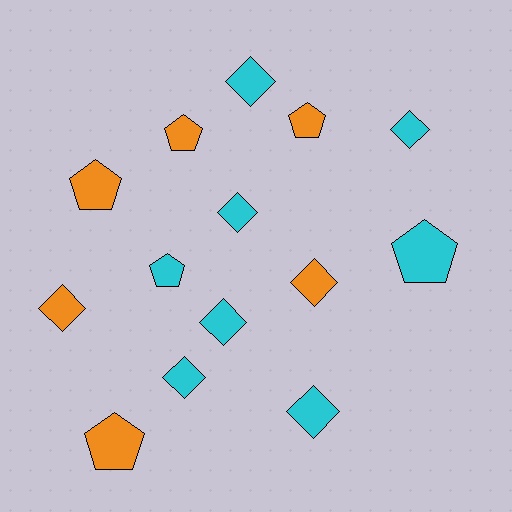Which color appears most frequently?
Cyan, with 8 objects.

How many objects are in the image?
There are 14 objects.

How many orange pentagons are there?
There are 4 orange pentagons.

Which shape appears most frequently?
Diamond, with 8 objects.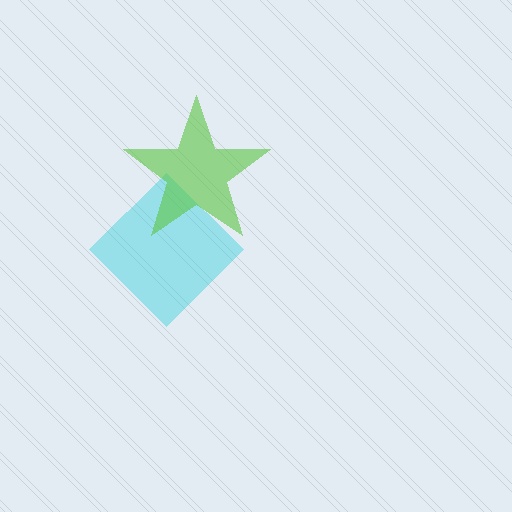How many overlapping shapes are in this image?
There are 2 overlapping shapes in the image.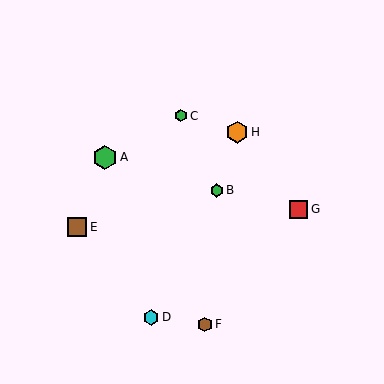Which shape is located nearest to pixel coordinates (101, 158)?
The green hexagon (labeled A) at (105, 157) is nearest to that location.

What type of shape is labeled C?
Shape C is a green hexagon.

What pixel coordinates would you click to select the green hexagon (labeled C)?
Click at (181, 116) to select the green hexagon C.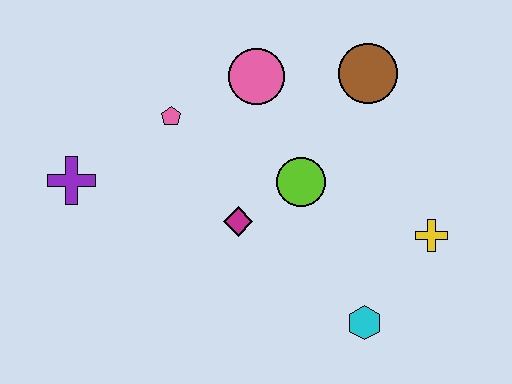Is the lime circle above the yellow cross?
Yes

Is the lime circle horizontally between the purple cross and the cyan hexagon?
Yes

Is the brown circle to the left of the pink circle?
No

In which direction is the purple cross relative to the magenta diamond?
The purple cross is to the left of the magenta diamond.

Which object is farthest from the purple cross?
The yellow cross is farthest from the purple cross.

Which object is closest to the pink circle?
The pink pentagon is closest to the pink circle.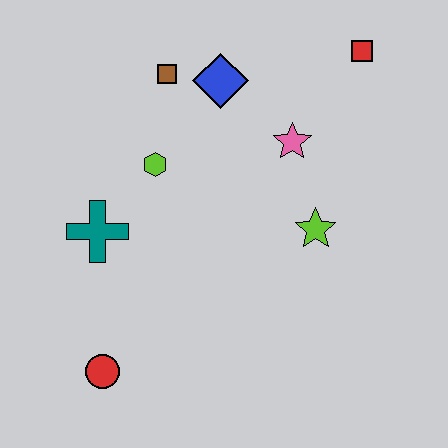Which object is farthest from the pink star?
The red circle is farthest from the pink star.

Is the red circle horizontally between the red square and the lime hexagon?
No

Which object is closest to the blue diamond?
The brown square is closest to the blue diamond.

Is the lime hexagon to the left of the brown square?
Yes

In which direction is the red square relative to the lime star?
The red square is above the lime star.